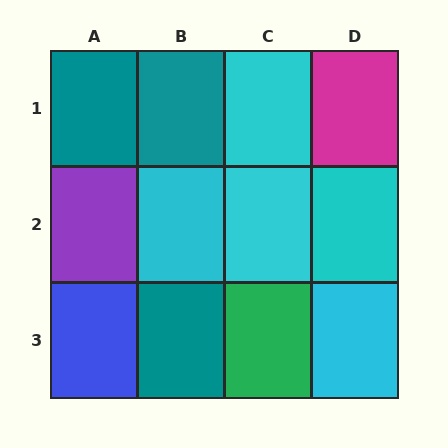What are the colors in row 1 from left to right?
Teal, teal, cyan, magenta.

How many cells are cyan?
5 cells are cyan.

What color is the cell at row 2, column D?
Cyan.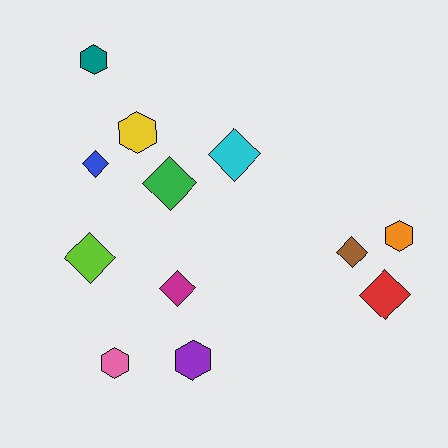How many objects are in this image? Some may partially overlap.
There are 12 objects.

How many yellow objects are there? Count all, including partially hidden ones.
There is 1 yellow object.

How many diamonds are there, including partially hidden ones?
There are 7 diamonds.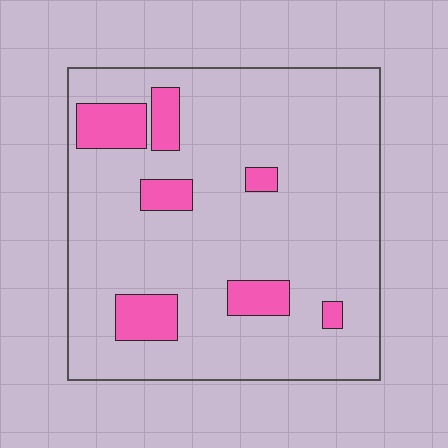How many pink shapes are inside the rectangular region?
7.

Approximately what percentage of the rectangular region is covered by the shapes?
Approximately 15%.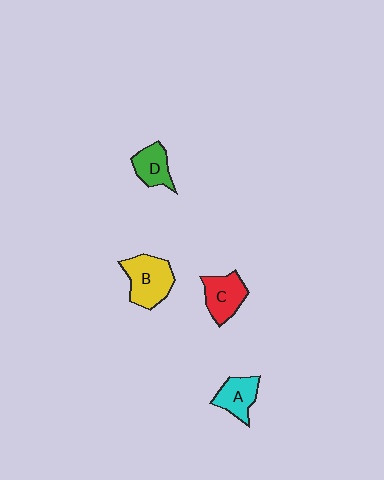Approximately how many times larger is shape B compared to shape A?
Approximately 1.5 times.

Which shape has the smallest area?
Shape D (green).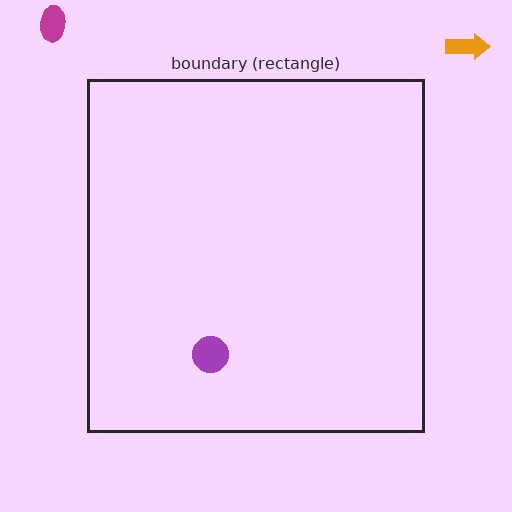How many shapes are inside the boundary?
1 inside, 2 outside.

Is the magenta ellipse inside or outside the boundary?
Outside.